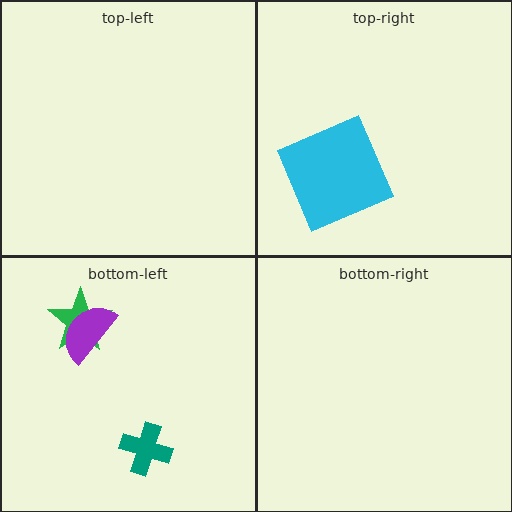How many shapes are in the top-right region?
1.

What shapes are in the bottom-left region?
The green star, the teal cross, the purple semicircle.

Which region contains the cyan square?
The top-right region.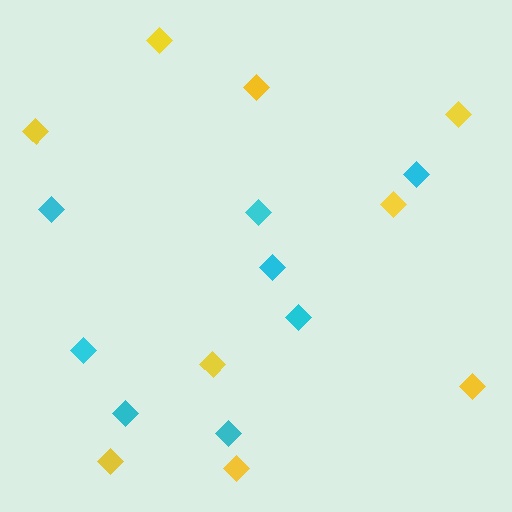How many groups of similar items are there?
There are 2 groups: one group of yellow diamonds (9) and one group of cyan diamonds (8).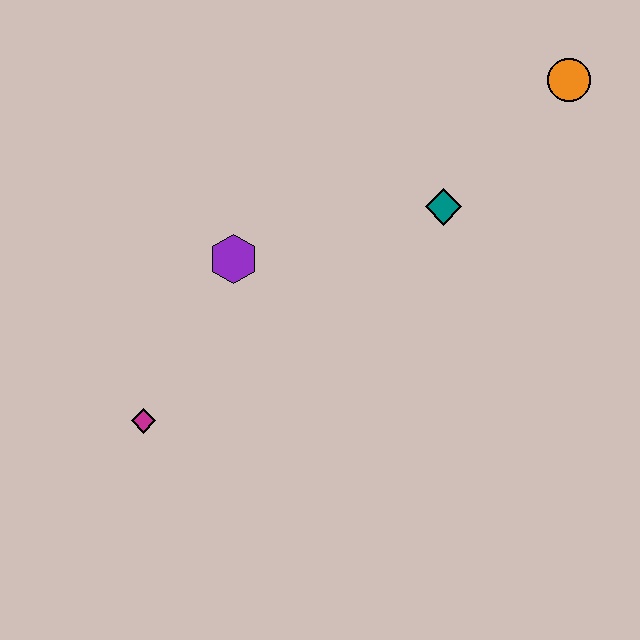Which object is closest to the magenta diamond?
The purple hexagon is closest to the magenta diamond.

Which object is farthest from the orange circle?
The magenta diamond is farthest from the orange circle.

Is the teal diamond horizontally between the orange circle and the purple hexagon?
Yes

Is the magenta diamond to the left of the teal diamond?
Yes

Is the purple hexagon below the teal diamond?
Yes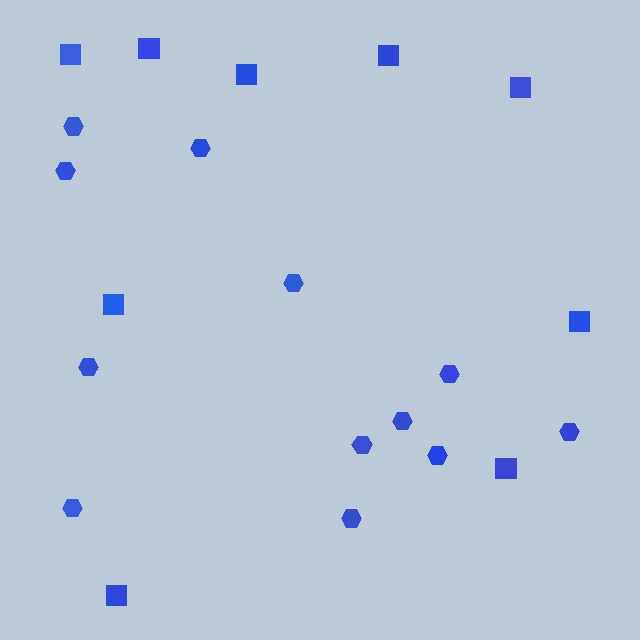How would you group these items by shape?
There are 2 groups: one group of squares (9) and one group of hexagons (12).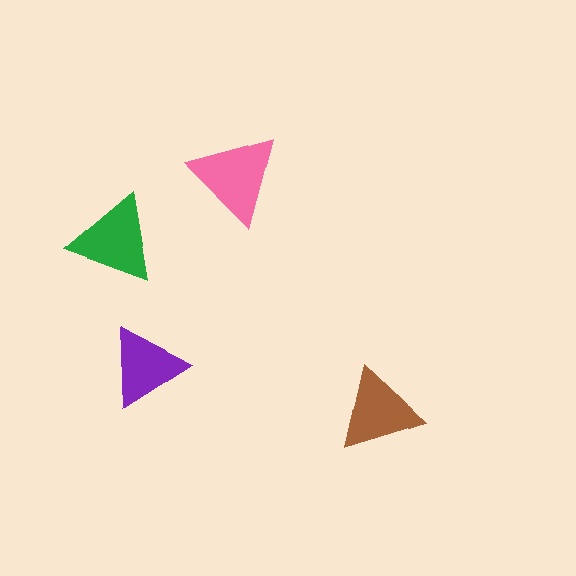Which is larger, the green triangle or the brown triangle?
The green one.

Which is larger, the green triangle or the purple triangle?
The green one.